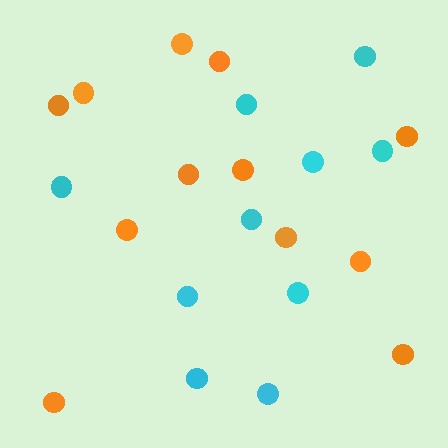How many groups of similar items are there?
There are 2 groups: one group of orange circles (12) and one group of cyan circles (10).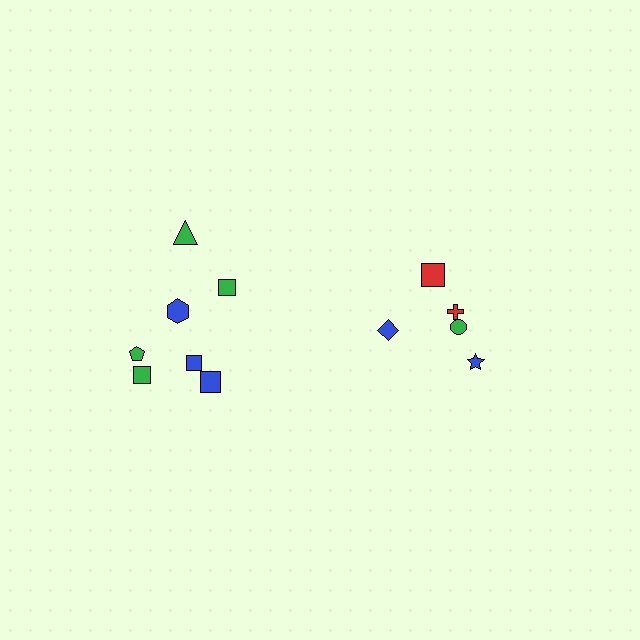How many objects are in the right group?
There are 5 objects.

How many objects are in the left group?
There are 7 objects.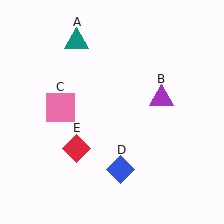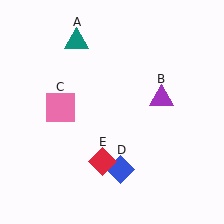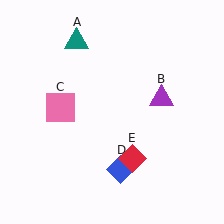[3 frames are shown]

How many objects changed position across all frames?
1 object changed position: red diamond (object E).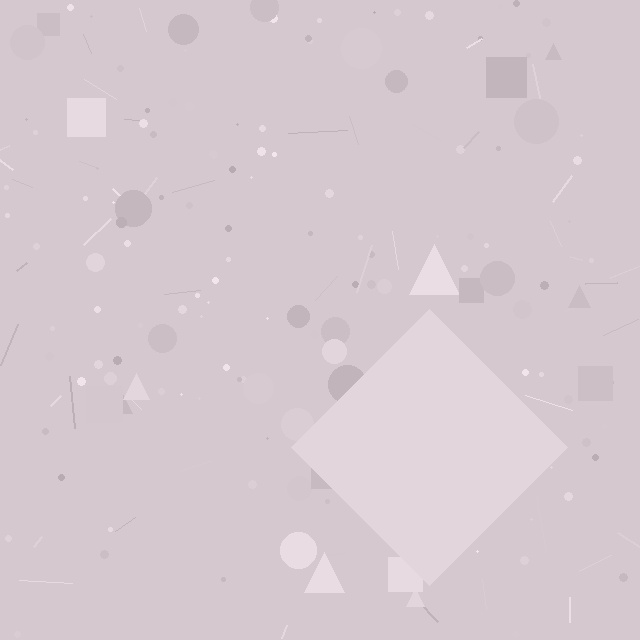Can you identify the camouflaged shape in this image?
The camouflaged shape is a diamond.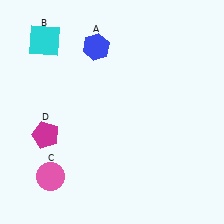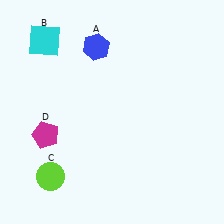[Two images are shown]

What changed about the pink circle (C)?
In Image 1, C is pink. In Image 2, it changed to lime.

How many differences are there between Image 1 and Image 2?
There is 1 difference between the two images.